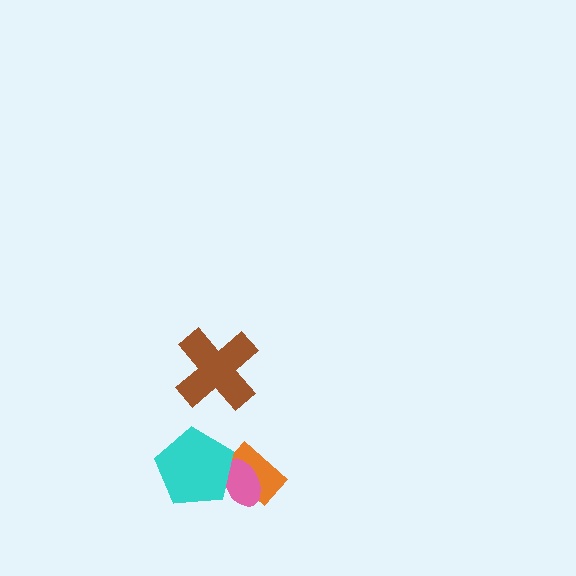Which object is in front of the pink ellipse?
The cyan pentagon is in front of the pink ellipse.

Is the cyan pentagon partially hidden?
No, no other shape covers it.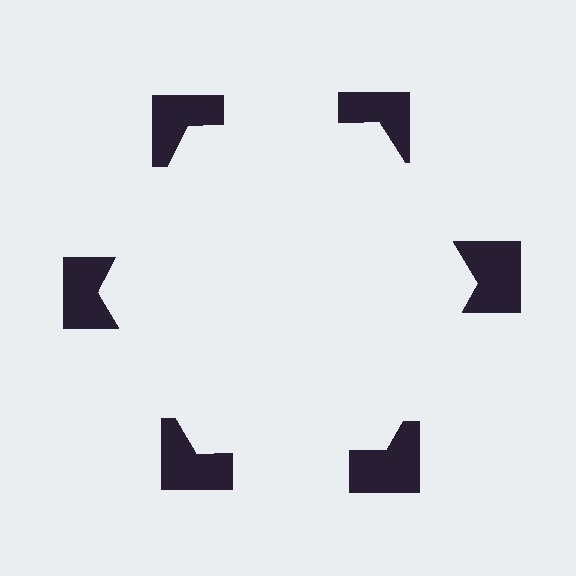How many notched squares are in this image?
There are 6 — one at each vertex of the illusory hexagon.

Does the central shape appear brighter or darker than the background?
It typically appears slightly brighter than the background, even though no actual brightness change is drawn.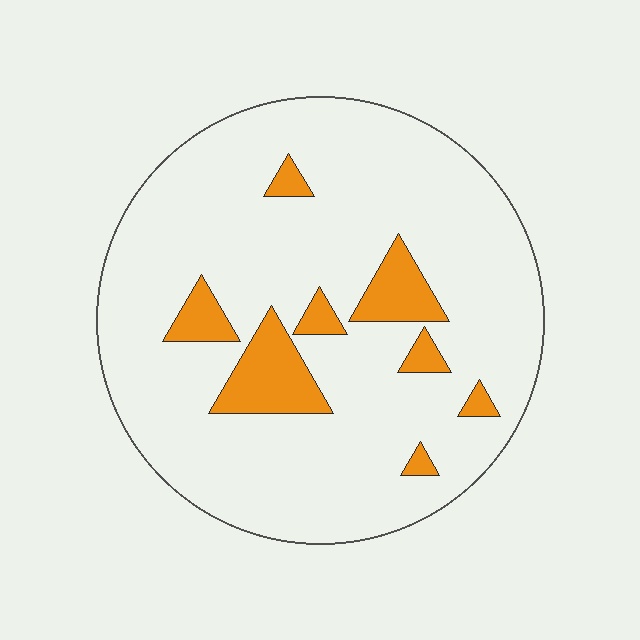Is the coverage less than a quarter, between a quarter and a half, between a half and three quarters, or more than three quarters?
Less than a quarter.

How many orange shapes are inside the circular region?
8.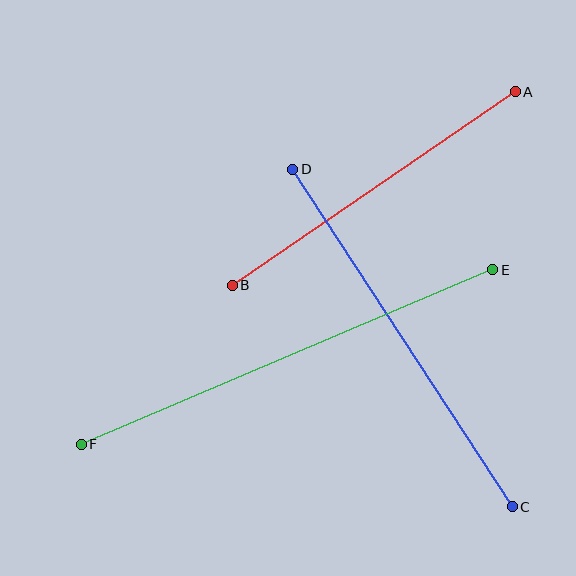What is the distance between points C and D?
The distance is approximately 402 pixels.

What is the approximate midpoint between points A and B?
The midpoint is at approximately (374, 188) pixels.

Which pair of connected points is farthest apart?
Points E and F are farthest apart.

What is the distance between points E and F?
The distance is approximately 447 pixels.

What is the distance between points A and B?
The distance is approximately 343 pixels.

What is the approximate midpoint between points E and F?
The midpoint is at approximately (287, 357) pixels.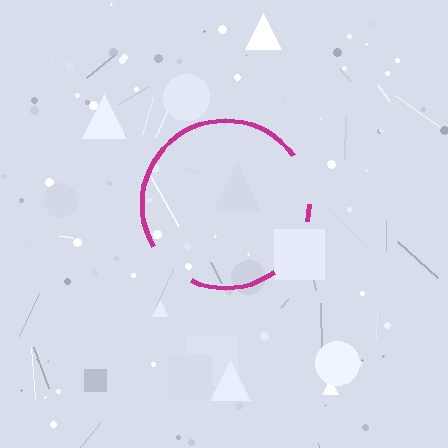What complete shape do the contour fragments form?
The contour fragments form a circle.